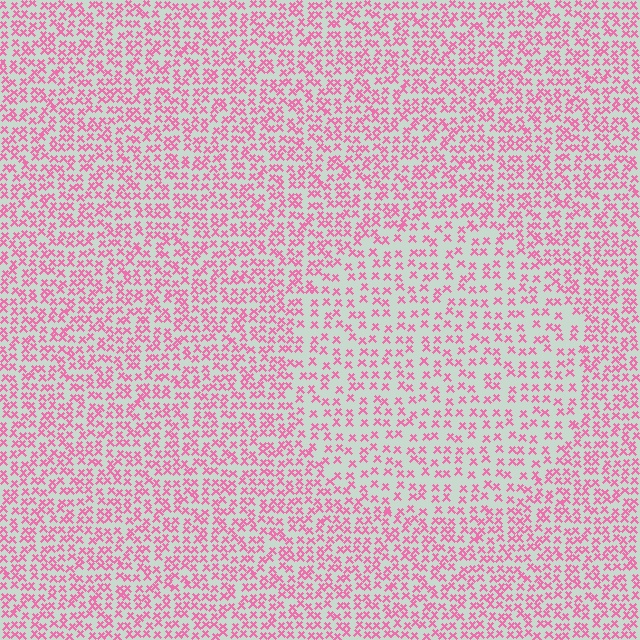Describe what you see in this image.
The image contains small pink elements arranged at two different densities. A circle-shaped region is visible where the elements are less densely packed than the surrounding area.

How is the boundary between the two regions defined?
The boundary is defined by a change in element density (approximately 1.7x ratio). All elements are the same color, size, and shape.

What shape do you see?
I see a circle.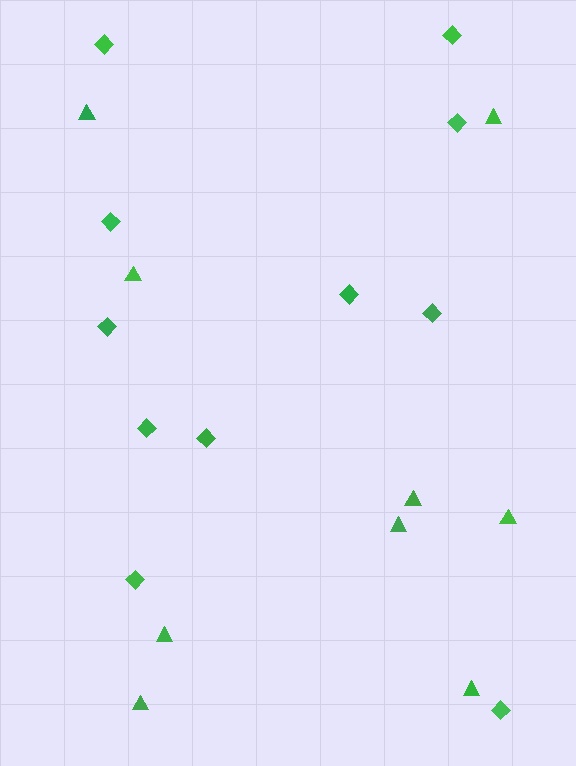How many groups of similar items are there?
There are 2 groups: one group of diamonds (11) and one group of triangles (9).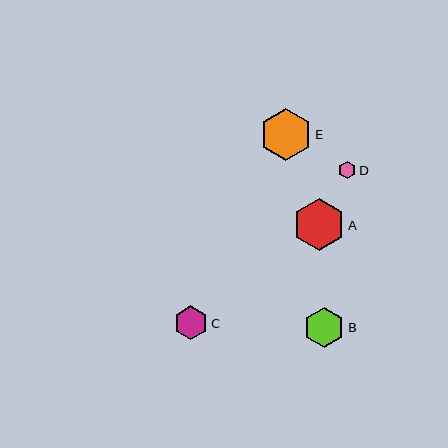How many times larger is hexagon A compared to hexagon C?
Hexagon A is approximately 1.5 times the size of hexagon C.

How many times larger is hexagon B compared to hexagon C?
Hexagon B is approximately 1.2 times the size of hexagon C.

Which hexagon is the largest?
Hexagon E is the largest with a size of approximately 53 pixels.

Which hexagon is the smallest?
Hexagon D is the smallest with a size of approximately 17 pixels.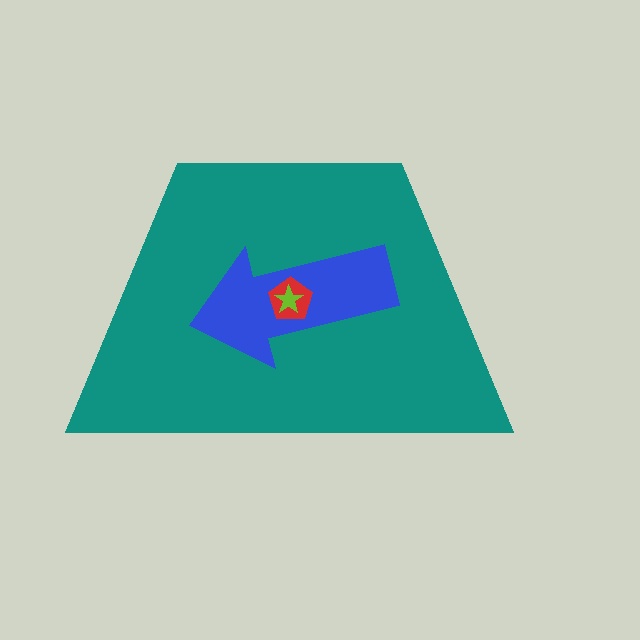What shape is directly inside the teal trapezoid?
The blue arrow.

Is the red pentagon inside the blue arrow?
Yes.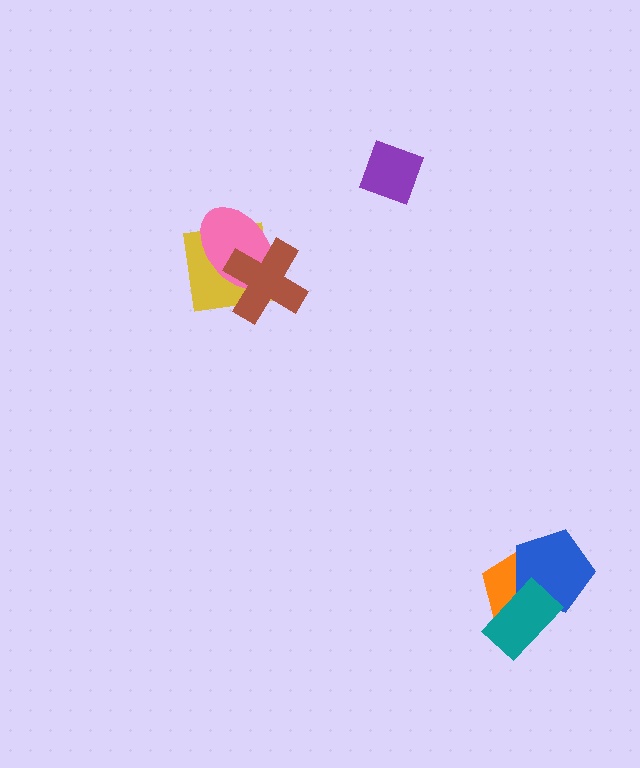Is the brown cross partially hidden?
No, no other shape covers it.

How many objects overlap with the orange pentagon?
2 objects overlap with the orange pentagon.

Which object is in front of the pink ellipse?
The brown cross is in front of the pink ellipse.